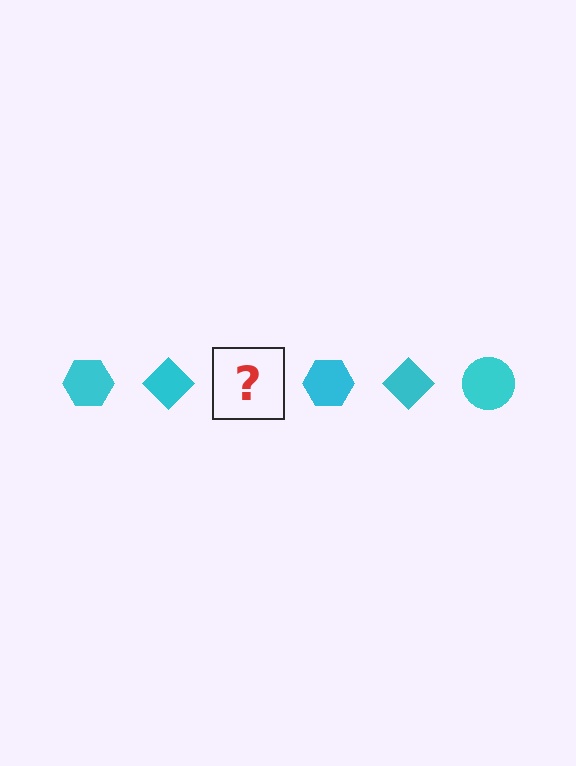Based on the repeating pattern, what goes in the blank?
The blank should be a cyan circle.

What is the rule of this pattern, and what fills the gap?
The rule is that the pattern cycles through hexagon, diamond, circle shapes in cyan. The gap should be filled with a cyan circle.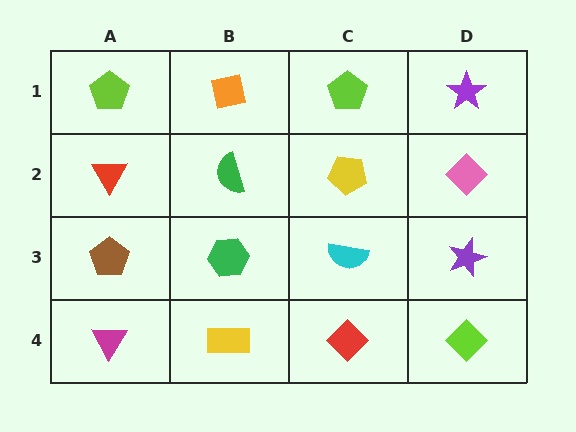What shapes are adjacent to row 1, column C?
A yellow pentagon (row 2, column C), an orange square (row 1, column B), a purple star (row 1, column D).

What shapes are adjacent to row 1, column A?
A red triangle (row 2, column A), an orange square (row 1, column B).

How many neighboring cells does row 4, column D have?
2.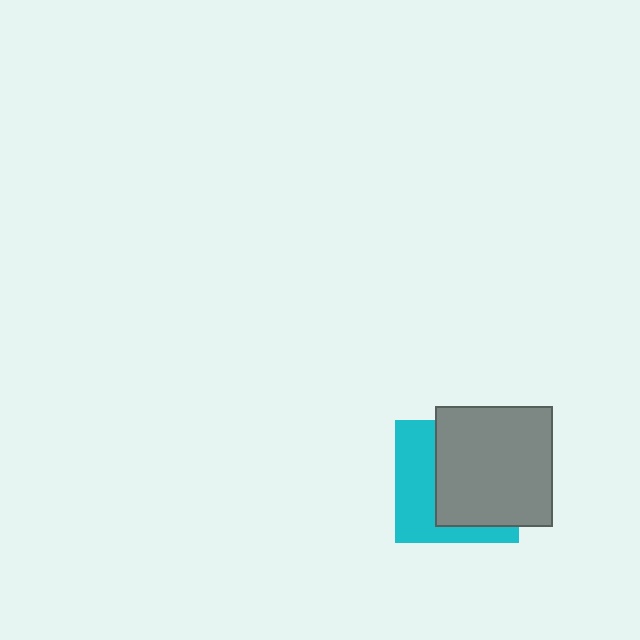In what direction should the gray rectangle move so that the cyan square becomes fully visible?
The gray rectangle should move right. That is the shortest direction to clear the overlap and leave the cyan square fully visible.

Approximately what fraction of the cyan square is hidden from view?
Roughly 59% of the cyan square is hidden behind the gray rectangle.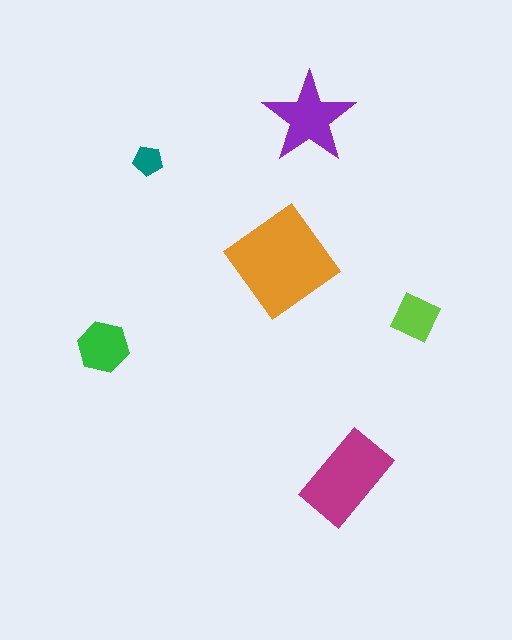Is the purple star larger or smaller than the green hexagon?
Larger.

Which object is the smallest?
The teal pentagon.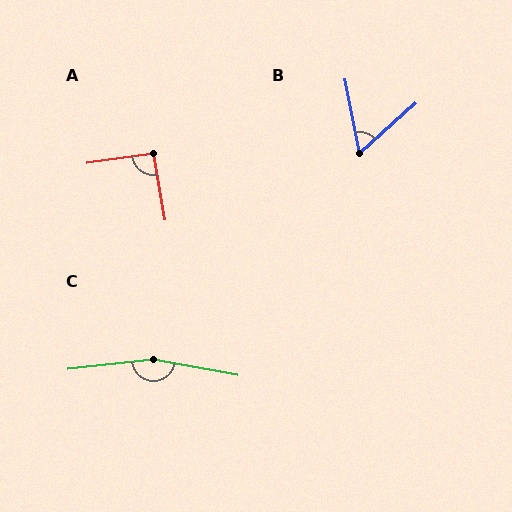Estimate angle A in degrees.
Approximately 92 degrees.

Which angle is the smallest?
B, at approximately 59 degrees.